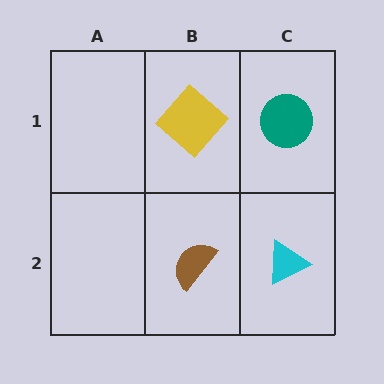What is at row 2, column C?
A cyan triangle.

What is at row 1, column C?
A teal circle.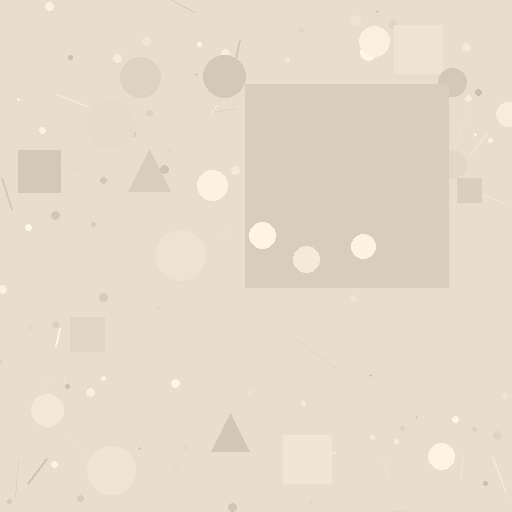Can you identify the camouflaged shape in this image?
The camouflaged shape is a square.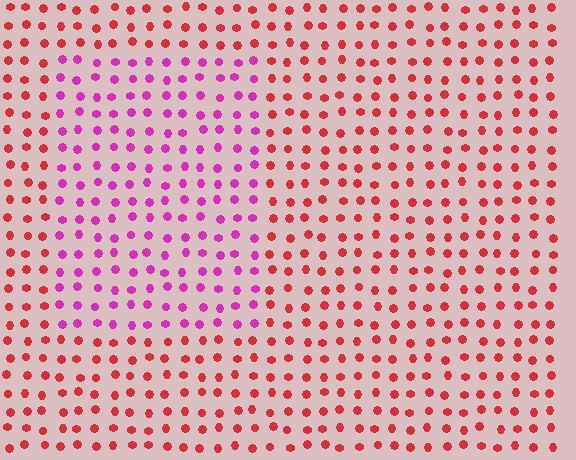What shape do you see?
I see a rectangle.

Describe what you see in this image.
The image is filled with small red elements in a uniform arrangement. A rectangle-shaped region is visible where the elements are tinted to a slightly different hue, forming a subtle color boundary.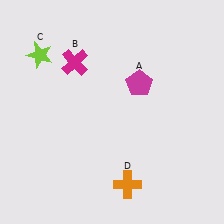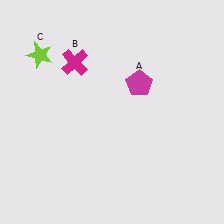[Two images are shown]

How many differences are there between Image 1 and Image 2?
There is 1 difference between the two images.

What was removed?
The orange cross (D) was removed in Image 2.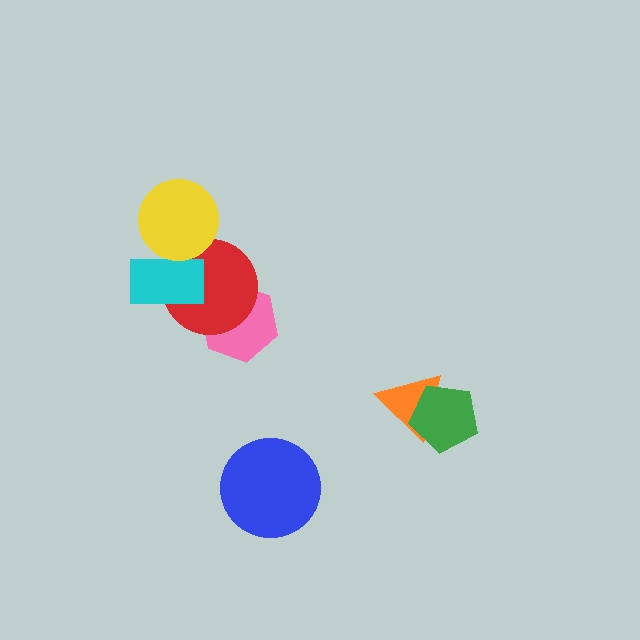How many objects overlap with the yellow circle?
2 objects overlap with the yellow circle.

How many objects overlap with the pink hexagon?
1 object overlaps with the pink hexagon.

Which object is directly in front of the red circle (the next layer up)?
The cyan rectangle is directly in front of the red circle.